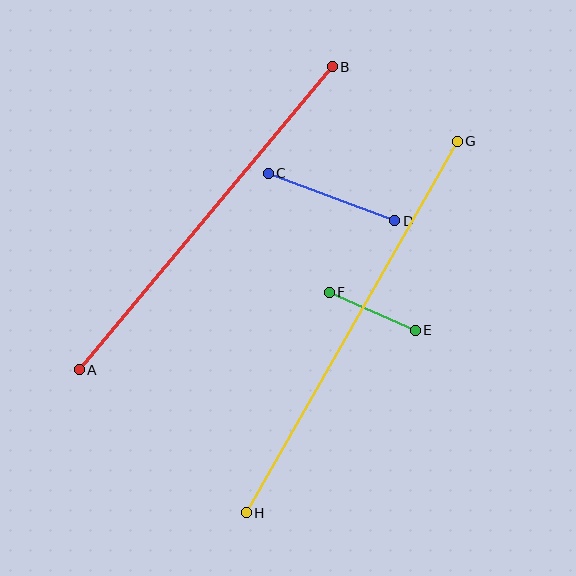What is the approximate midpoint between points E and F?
The midpoint is at approximately (372, 311) pixels.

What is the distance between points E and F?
The distance is approximately 94 pixels.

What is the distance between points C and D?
The distance is approximately 135 pixels.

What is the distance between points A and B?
The distance is approximately 395 pixels.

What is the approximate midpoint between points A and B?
The midpoint is at approximately (206, 218) pixels.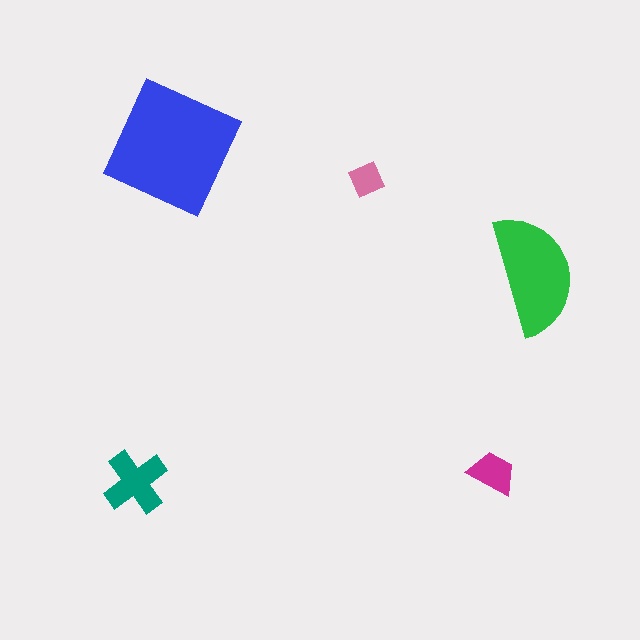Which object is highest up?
The blue square is topmost.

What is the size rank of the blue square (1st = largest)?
1st.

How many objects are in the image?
There are 5 objects in the image.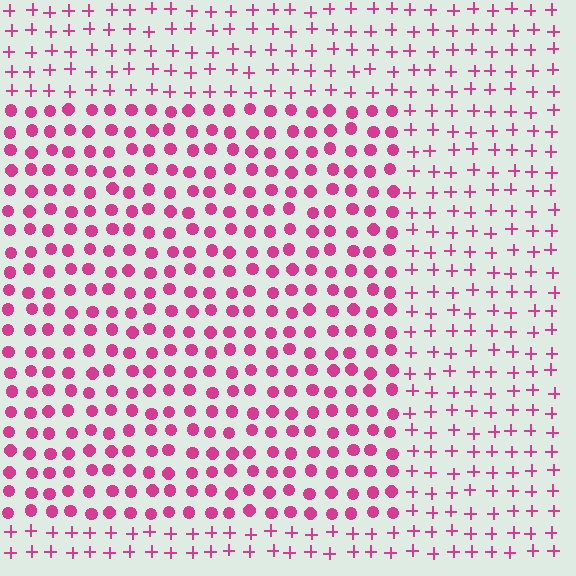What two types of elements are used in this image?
The image uses circles inside the rectangle region and plus signs outside it.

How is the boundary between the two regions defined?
The boundary is defined by a change in element shape: circles inside vs. plus signs outside. All elements share the same color and spacing.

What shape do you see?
I see a rectangle.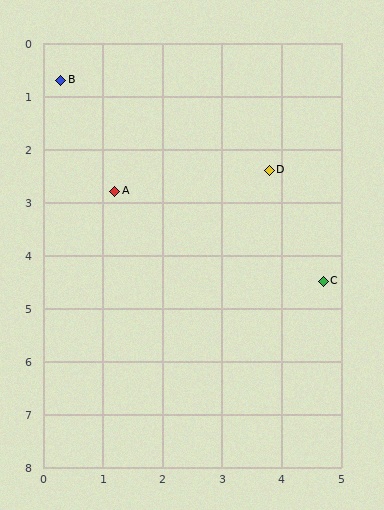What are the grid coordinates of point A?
Point A is at approximately (1.2, 2.8).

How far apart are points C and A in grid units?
Points C and A are about 3.9 grid units apart.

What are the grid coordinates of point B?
Point B is at approximately (0.3, 0.7).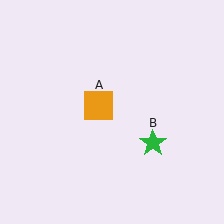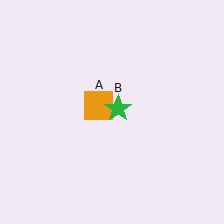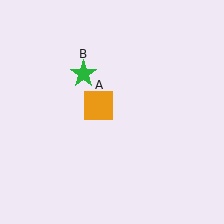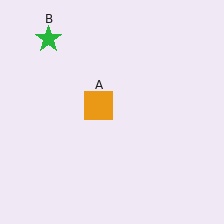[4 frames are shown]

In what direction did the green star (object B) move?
The green star (object B) moved up and to the left.